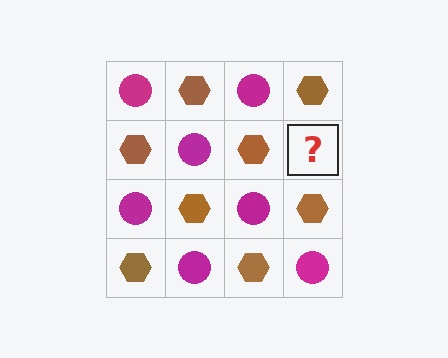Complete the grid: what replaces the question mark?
The question mark should be replaced with a magenta circle.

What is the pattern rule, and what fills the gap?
The rule is that it alternates magenta circle and brown hexagon in a checkerboard pattern. The gap should be filled with a magenta circle.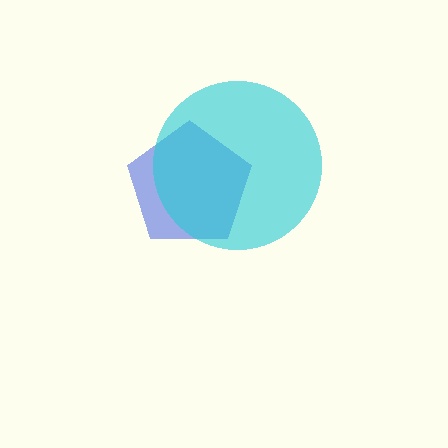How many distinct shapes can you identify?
There are 2 distinct shapes: a blue pentagon, a cyan circle.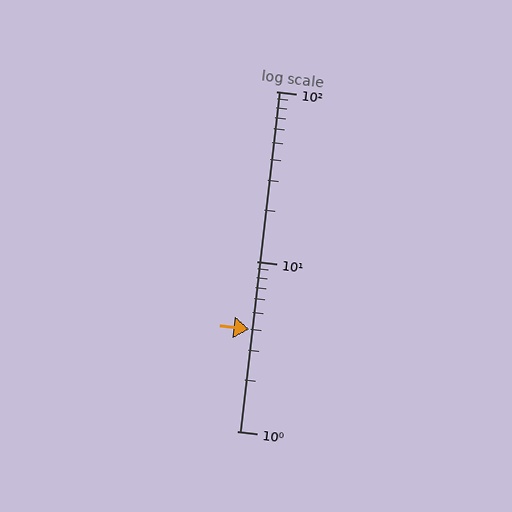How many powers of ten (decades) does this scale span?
The scale spans 2 decades, from 1 to 100.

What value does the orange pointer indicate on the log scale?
The pointer indicates approximately 4.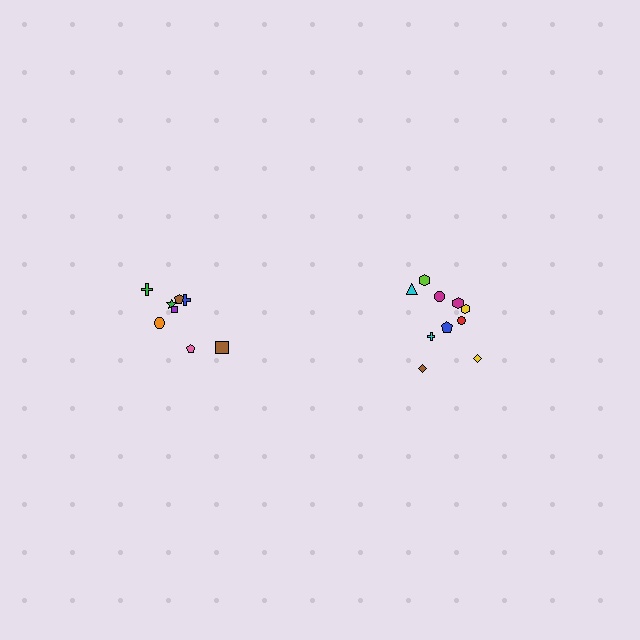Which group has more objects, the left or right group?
The right group.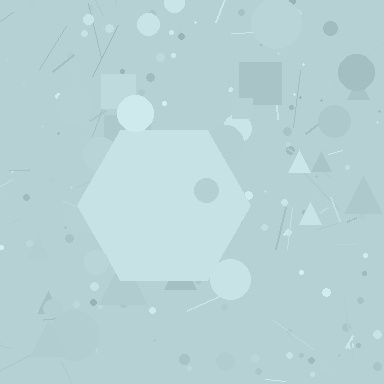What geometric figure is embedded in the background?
A hexagon is embedded in the background.